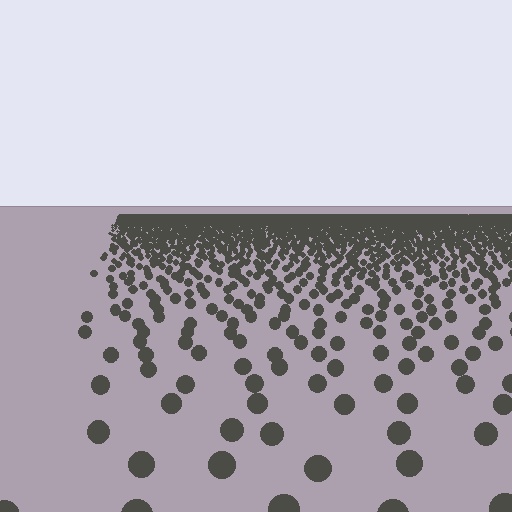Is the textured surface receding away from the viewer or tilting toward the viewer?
The surface is receding away from the viewer. Texture elements get smaller and denser toward the top.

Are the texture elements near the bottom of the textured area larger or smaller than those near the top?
Larger. Near the bottom, elements are closer to the viewer and appear at a bigger on-screen size.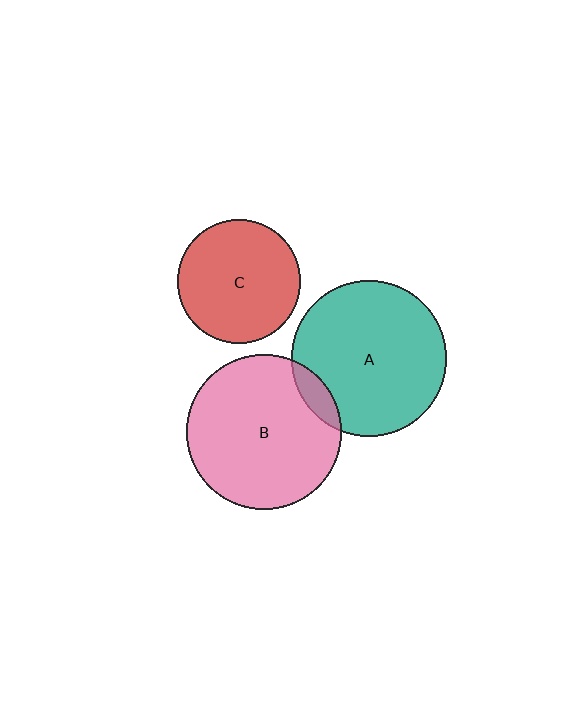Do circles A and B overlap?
Yes.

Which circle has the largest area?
Circle A (teal).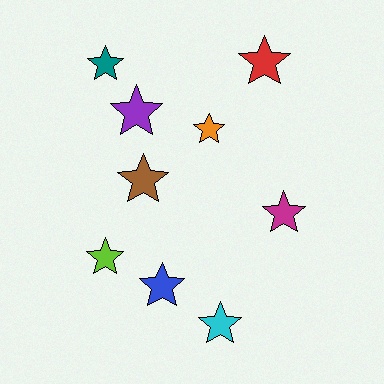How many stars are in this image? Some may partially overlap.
There are 9 stars.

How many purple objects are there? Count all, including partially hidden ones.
There is 1 purple object.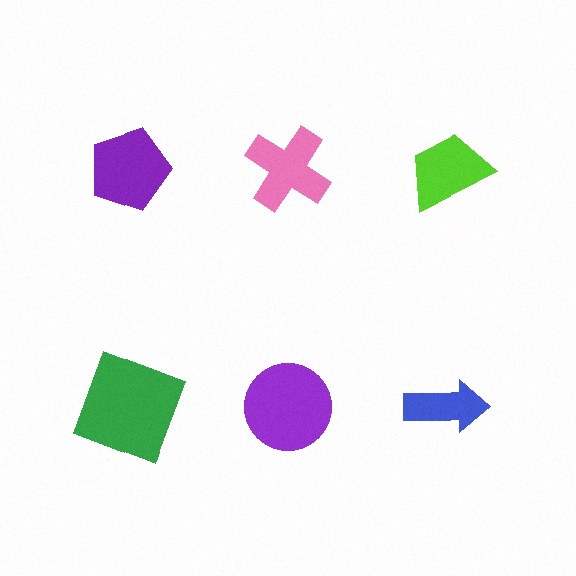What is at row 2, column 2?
A purple circle.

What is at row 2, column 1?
A green square.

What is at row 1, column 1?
A purple pentagon.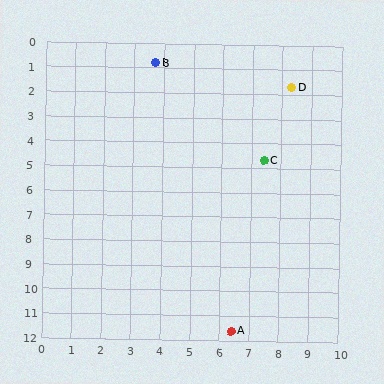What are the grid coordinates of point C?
Point C is at approximately (7.4, 4.7).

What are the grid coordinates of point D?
Point D is at approximately (8.3, 1.7).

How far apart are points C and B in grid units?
Points C and B are about 5.4 grid units apart.